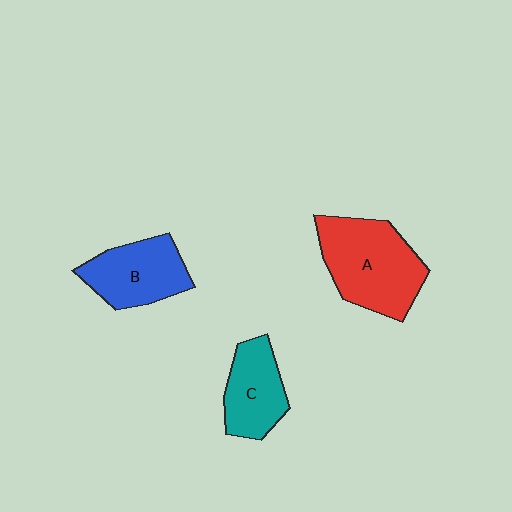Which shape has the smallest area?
Shape C (teal).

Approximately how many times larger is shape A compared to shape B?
Approximately 1.4 times.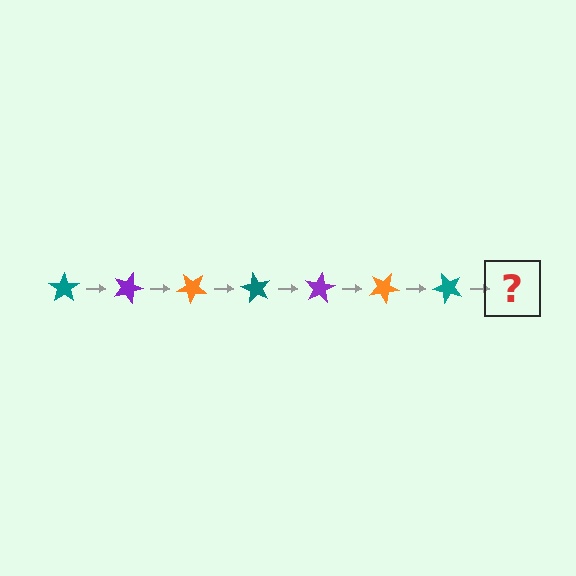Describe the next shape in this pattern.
It should be a purple star, rotated 140 degrees from the start.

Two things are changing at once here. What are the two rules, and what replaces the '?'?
The two rules are that it rotates 20 degrees each step and the color cycles through teal, purple, and orange. The '?' should be a purple star, rotated 140 degrees from the start.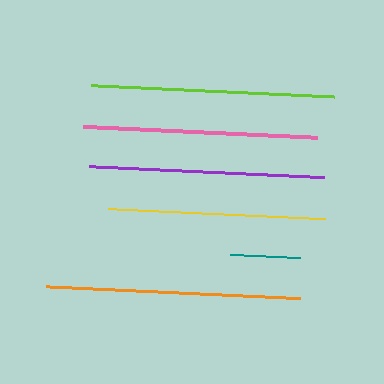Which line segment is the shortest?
The teal line is the shortest at approximately 69 pixels.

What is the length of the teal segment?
The teal segment is approximately 69 pixels long.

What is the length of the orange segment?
The orange segment is approximately 254 pixels long.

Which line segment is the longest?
The orange line is the longest at approximately 254 pixels.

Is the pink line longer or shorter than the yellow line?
The pink line is longer than the yellow line.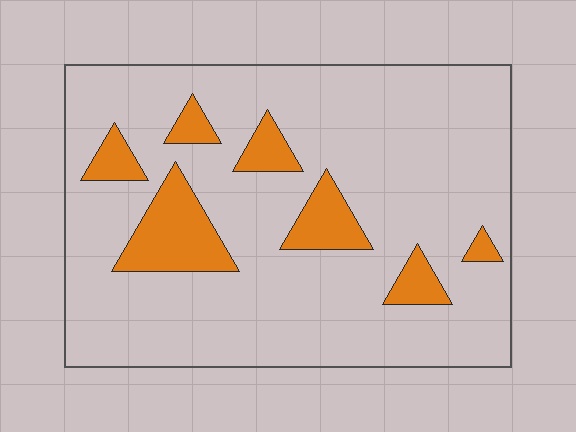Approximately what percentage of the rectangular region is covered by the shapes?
Approximately 15%.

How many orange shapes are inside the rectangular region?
7.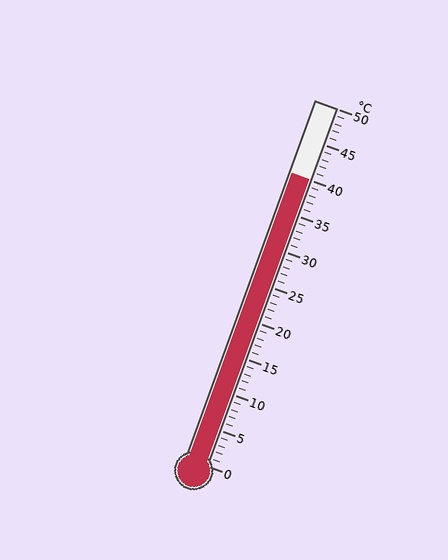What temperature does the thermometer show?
The thermometer shows approximately 40°C.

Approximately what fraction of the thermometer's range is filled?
The thermometer is filled to approximately 80% of its range.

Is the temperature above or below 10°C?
The temperature is above 10°C.